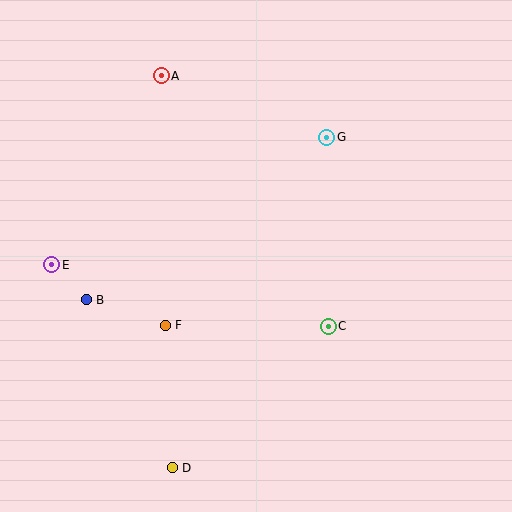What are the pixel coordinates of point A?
Point A is at (161, 76).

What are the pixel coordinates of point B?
Point B is at (86, 300).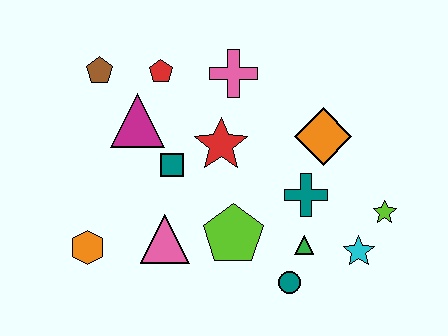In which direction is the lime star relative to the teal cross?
The lime star is to the right of the teal cross.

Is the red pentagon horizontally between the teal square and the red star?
No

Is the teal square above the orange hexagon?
Yes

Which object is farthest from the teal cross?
The brown pentagon is farthest from the teal cross.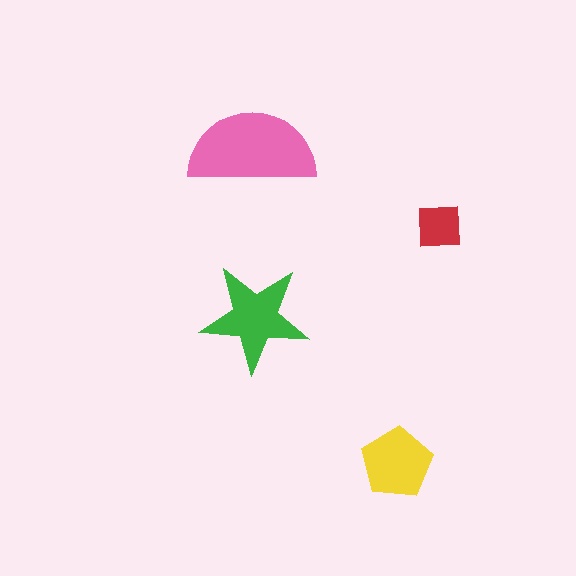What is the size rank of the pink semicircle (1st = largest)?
1st.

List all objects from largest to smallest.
The pink semicircle, the green star, the yellow pentagon, the red square.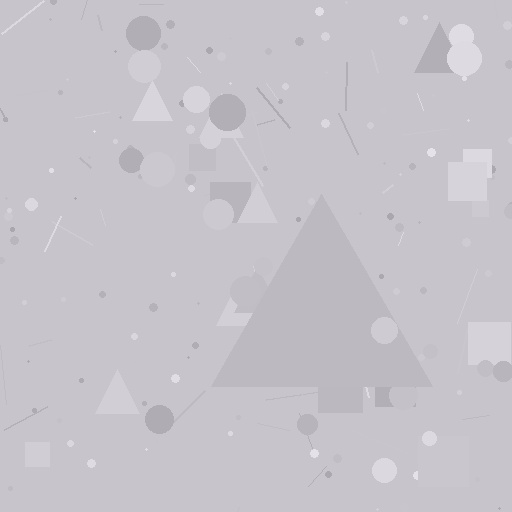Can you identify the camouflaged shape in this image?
The camouflaged shape is a triangle.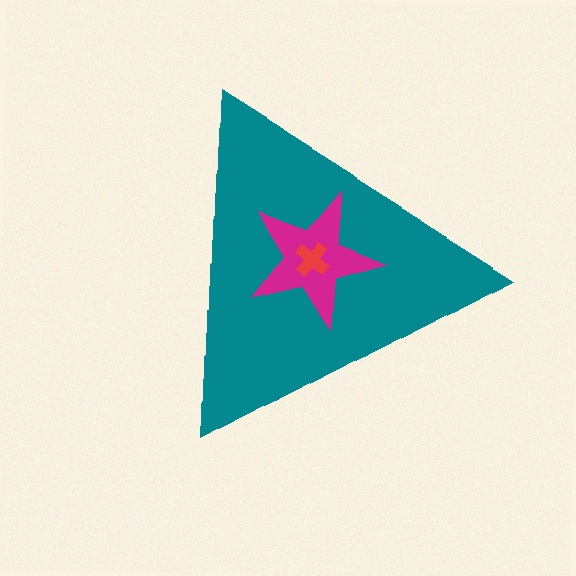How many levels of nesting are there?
3.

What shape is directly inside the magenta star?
The red cross.